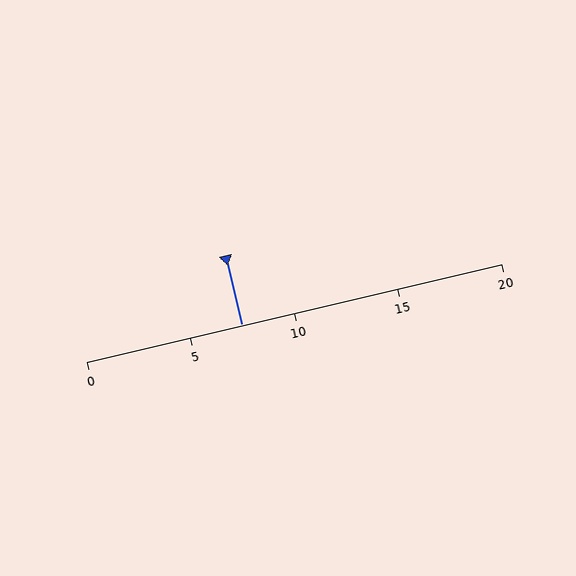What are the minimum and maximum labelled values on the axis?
The axis runs from 0 to 20.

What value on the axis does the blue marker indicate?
The marker indicates approximately 7.5.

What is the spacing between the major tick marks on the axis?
The major ticks are spaced 5 apart.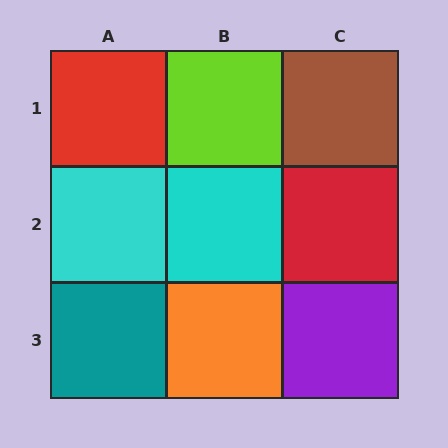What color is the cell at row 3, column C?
Purple.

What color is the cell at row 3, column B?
Orange.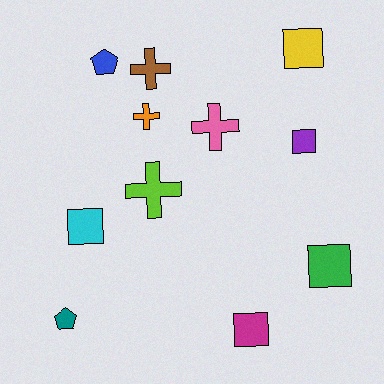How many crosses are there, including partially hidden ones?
There are 4 crosses.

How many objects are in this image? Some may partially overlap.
There are 11 objects.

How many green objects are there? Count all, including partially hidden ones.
There is 1 green object.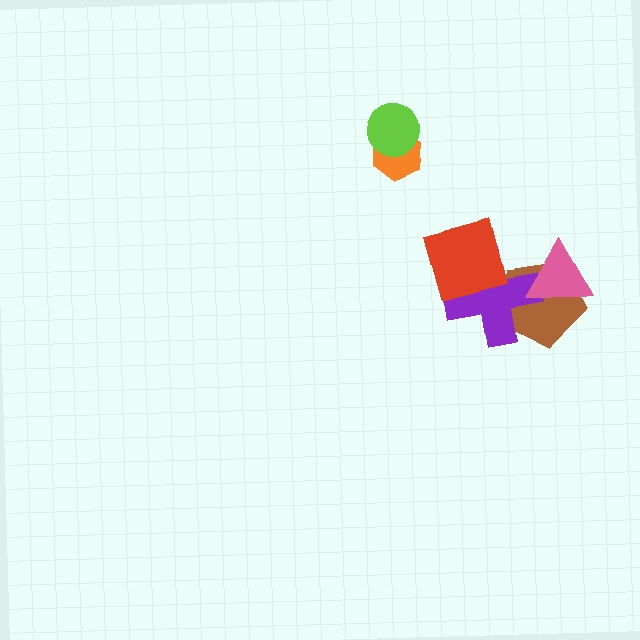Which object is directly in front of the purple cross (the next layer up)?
The red square is directly in front of the purple cross.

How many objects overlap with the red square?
1 object overlaps with the red square.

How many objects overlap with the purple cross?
3 objects overlap with the purple cross.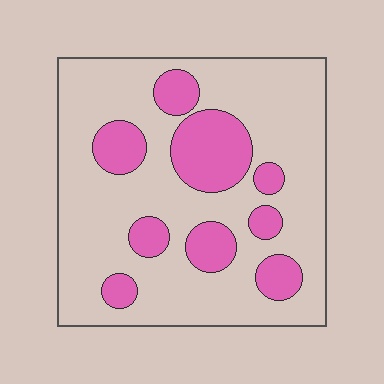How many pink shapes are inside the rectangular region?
9.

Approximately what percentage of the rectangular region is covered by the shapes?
Approximately 25%.